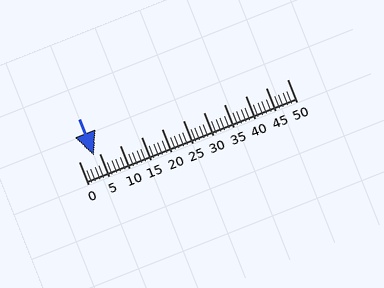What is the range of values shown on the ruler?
The ruler shows values from 0 to 50.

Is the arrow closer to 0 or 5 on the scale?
The arrow is closer to 5.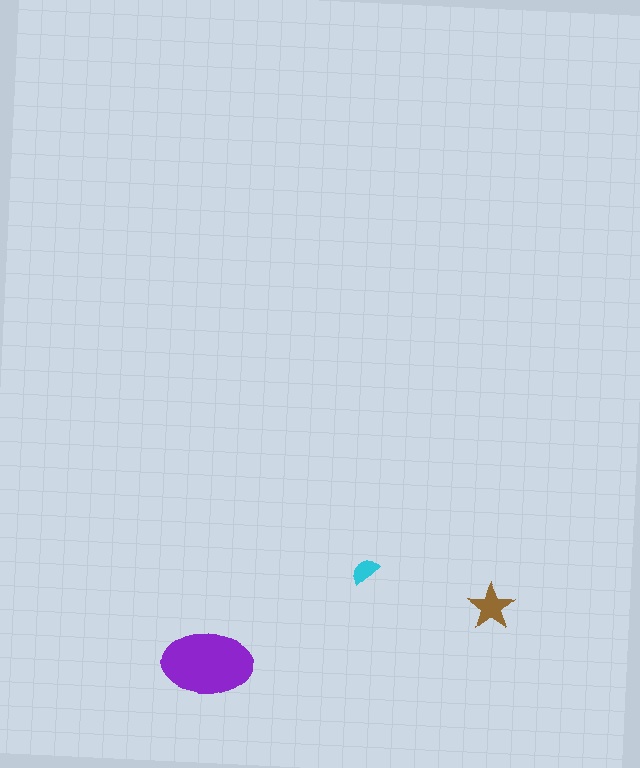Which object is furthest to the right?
The brown star is rightmost.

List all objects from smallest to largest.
The cyan semicircle, the brown star, the purple ellipse.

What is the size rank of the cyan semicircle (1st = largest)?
3rd.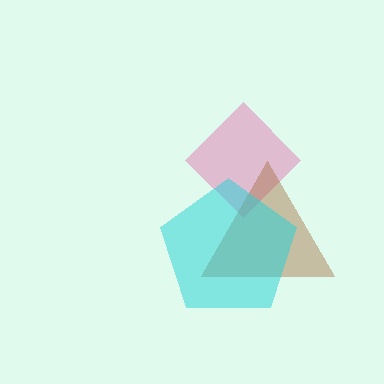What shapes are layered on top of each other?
The layered shapes are: a pink diamond, a brown triangle, a cyan pentagon.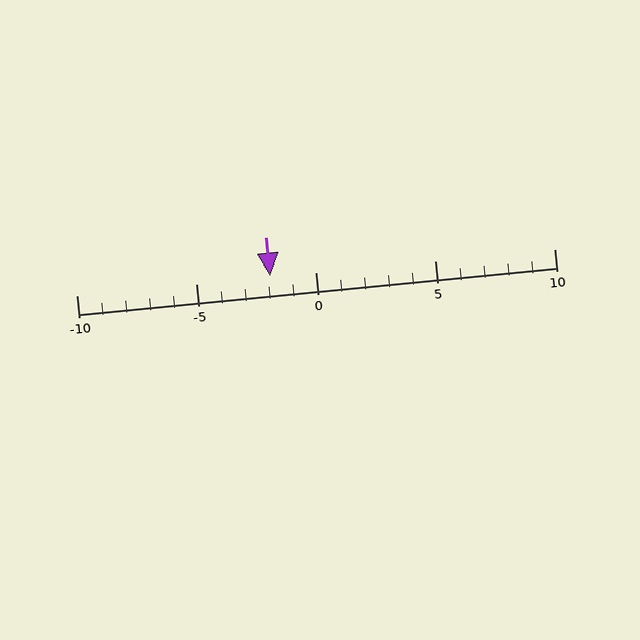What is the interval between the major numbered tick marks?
The major tick marks are spaced 5 units apart.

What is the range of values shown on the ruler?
The ruler shows values from -10 to 10.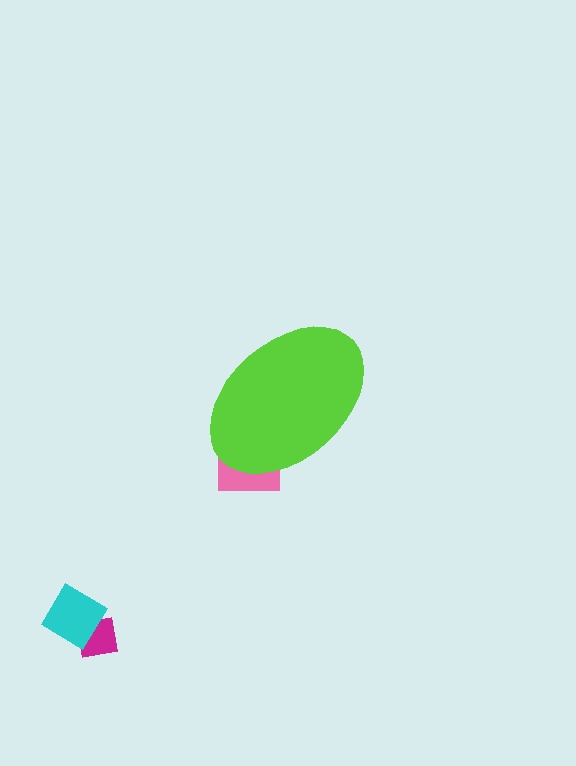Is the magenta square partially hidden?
No, the magenta square is fully visible.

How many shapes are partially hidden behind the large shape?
1 shape is partially hidden.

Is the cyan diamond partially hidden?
No, the cyan diamond is fully visible.